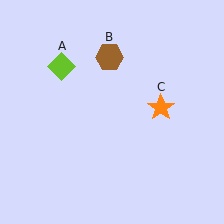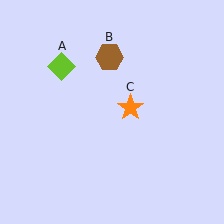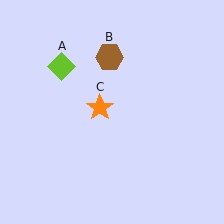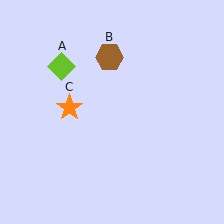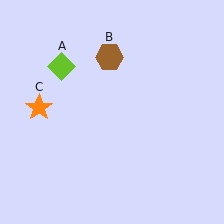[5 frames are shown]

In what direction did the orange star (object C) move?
The orange star (object C) moved left.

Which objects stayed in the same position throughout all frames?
Lime diamond (object A) and brown hexagon (object B) remained stationary.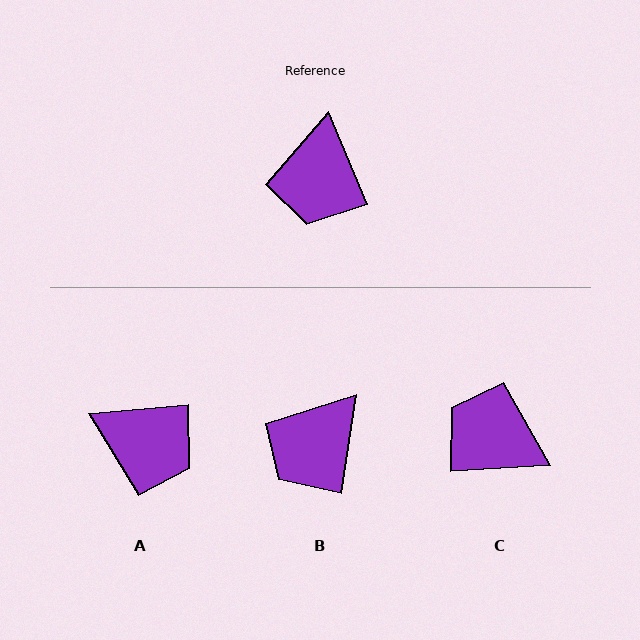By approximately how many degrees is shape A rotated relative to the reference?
Approximately 73 degrees counter-clockwise.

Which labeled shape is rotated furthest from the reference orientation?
C, about 109 degrees away.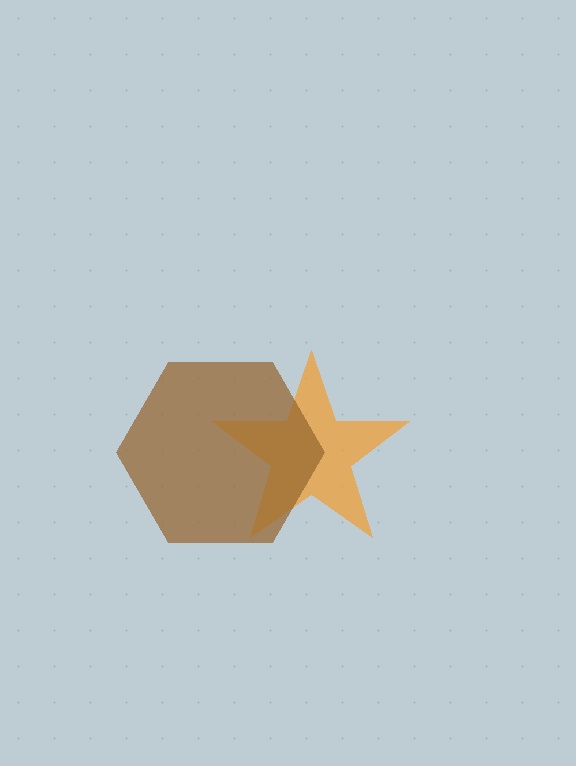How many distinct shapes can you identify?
There are 2 distinct shapes: an orange star, a brown hexagon.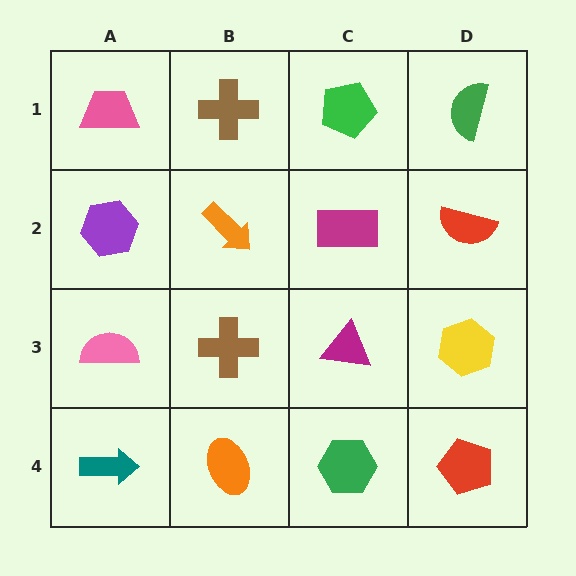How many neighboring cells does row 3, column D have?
3.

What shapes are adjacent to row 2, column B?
A brown cross (row 1, column B), a brown cross (row 3, column B), a purple hexagon (row 2, column A), a magenta rectangle (row 2, column C).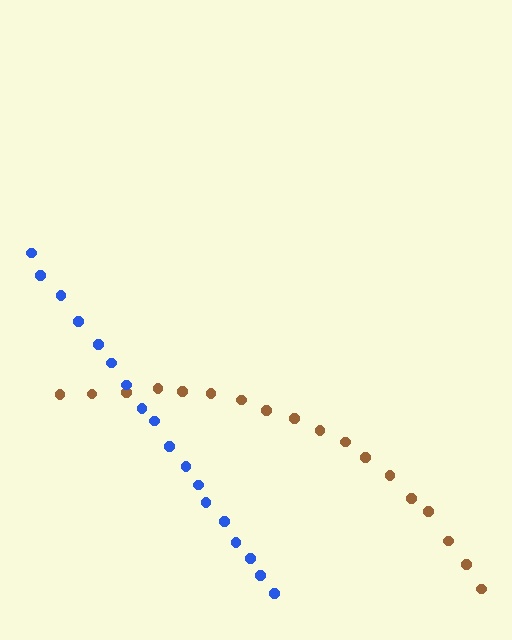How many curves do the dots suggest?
There are 2 distinct paths.